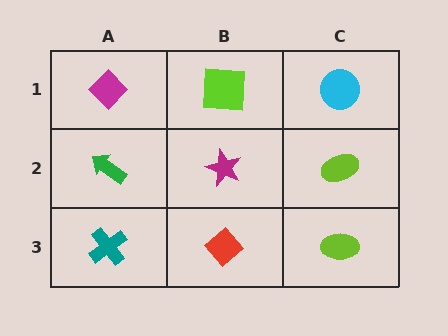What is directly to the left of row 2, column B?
A green arrow.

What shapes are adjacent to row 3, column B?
A magenta star (row 2, column B), a teal cross (row 3, column A), a lime ellipse (row 3, column C).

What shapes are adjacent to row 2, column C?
A cyan circle (row 1, column C), a lime ellipse (row 3, column C), a magenta star (row 2, column B).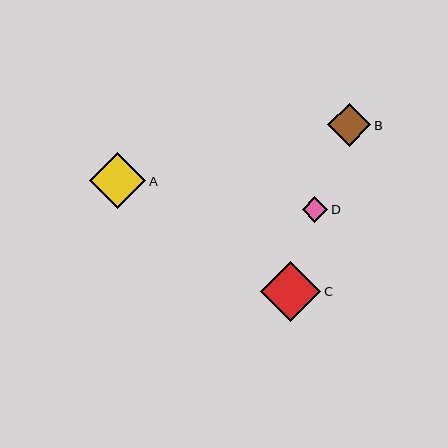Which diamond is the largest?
Diamond C is the largest with a size of approximately 60 pixels.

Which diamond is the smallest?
Diamond D is the smallest with a size of approximately 25 pixels.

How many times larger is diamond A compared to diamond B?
Diamond A is approximately 1.3 times the size of diamond B.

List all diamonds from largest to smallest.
From largest to smallest: C, A, B, D.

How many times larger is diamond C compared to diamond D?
Diamond C is approximately 2.4 times the size of diamond D.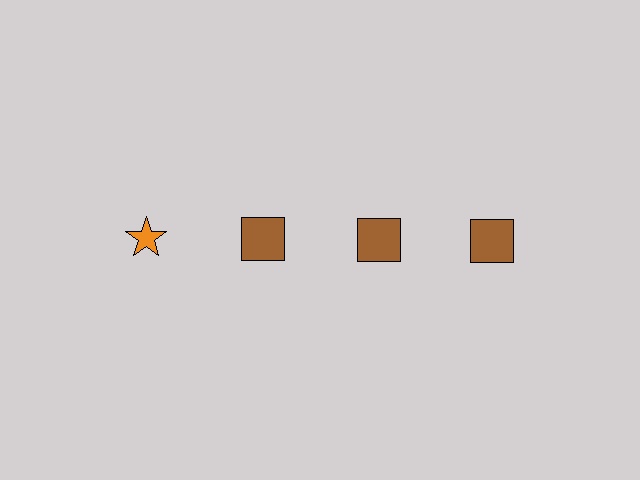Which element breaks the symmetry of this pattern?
The orange star in the top row, leftmost column breaks the symmetry. All other shapes are brown squares.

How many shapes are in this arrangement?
There are 4 shapes arranged in a grid pattern.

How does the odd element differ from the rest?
It differs in both color (orange instead of brown) and shape (star instead of square).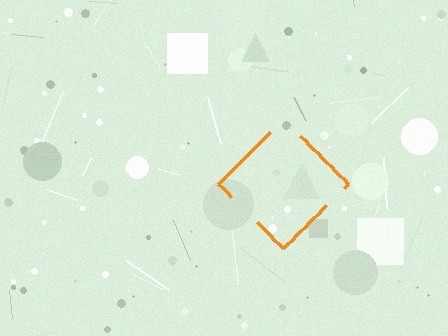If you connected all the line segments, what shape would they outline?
They would outline a diamond.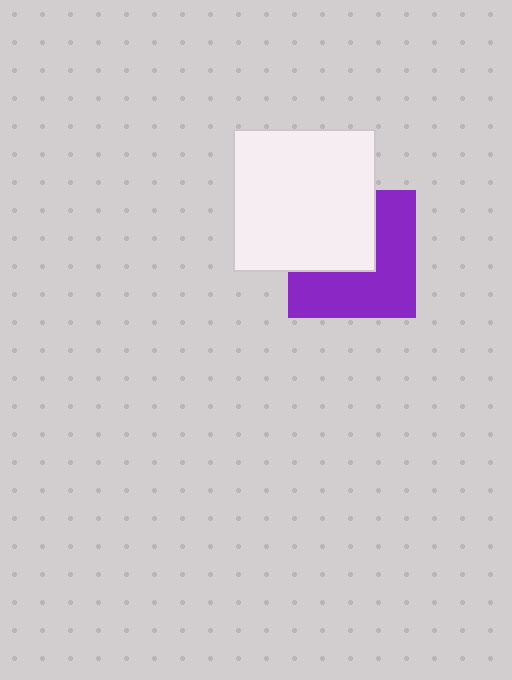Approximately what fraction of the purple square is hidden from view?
Roughly 44% of the purple square is hidden behind the white square.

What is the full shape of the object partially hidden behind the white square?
The partially hidden object is a purple square.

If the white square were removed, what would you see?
You would see the complete purple square.